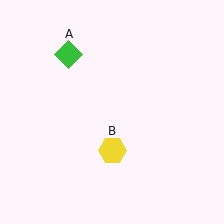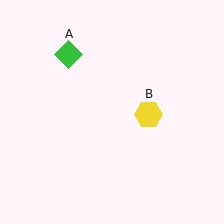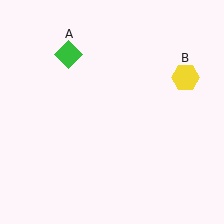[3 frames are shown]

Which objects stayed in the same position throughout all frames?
Green diamond (object A) remained stationary.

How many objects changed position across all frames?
1 object changed position: yellow hexagon (object B).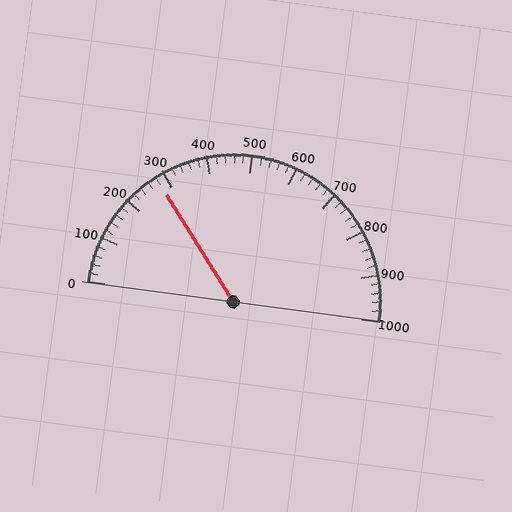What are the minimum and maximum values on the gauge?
The gauge ranges from 0 to 1000.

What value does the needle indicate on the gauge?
The needle indicates approximately 280.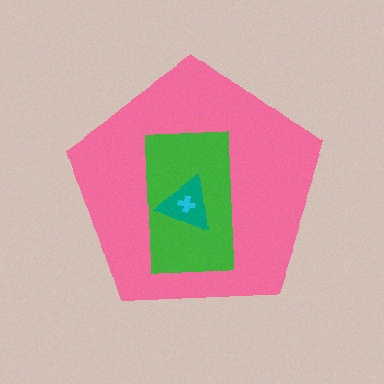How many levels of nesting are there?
4.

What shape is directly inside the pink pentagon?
The green rectangle.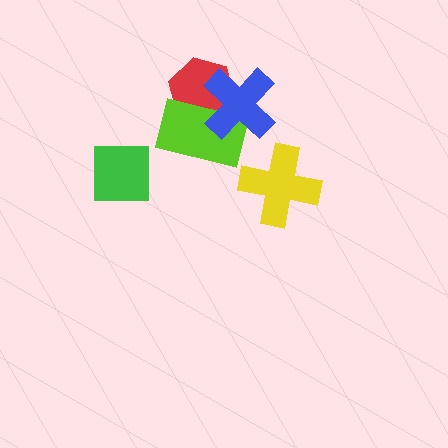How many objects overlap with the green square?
0 objects overlap with the green square.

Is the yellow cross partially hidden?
No, no other shape covers it.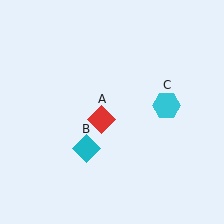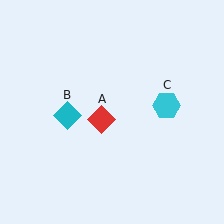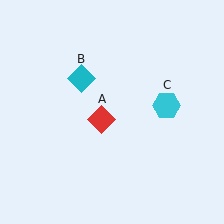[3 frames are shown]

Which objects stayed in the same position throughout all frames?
Red diamond (object A) and cyan hexagon (object C) remained stationary.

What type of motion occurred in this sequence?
The cyan diamond (object B) rotated clockwise around the center of the scene.